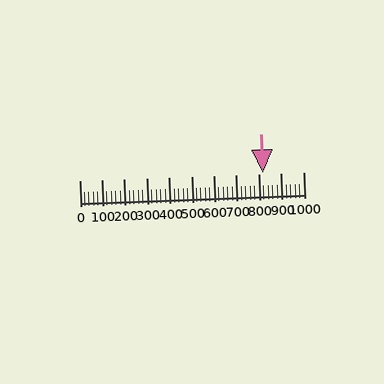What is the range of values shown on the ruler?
The ruler shows values from 0 to 1000.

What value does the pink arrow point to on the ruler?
The pink arrow points to approximately 818.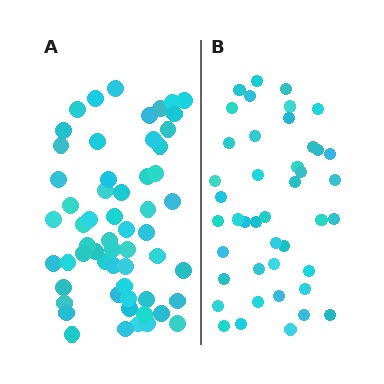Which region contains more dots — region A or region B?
Region A (the left region) has more dots.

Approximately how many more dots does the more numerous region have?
Region A has approximately 15 more dots than region B.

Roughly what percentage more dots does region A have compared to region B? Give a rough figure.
About 35% more.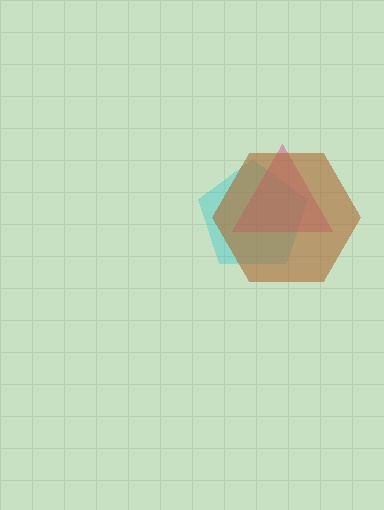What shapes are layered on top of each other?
The layered shapes are: a cyan pentagon, a magenta triangle, a brown hexagon.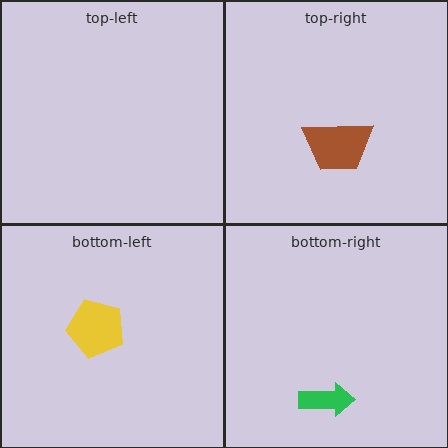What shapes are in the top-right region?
The brown trapezoid.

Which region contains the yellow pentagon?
The bottom-left region.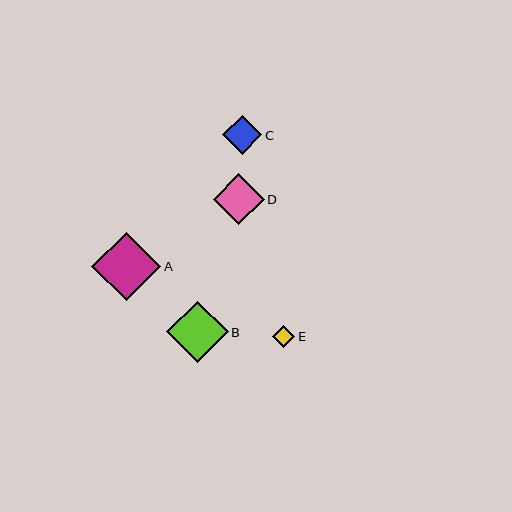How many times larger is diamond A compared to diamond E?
Diamond A is approximately 3.2 times the size of diamond E.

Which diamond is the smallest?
Diamond E is the smallest with a size of approximately 22 pixels.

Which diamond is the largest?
Diamond A is the largest with a size of approximately 69 pixels.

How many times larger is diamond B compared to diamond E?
Diamond B is approximately 2.8 times the size of diamond E.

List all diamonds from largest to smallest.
From largest to smallest: A, B, D, C, E.